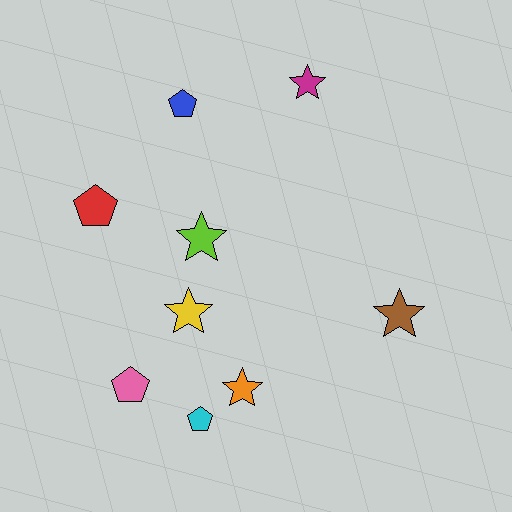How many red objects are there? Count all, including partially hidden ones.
There is 1 red object.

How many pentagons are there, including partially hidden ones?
There are 4 pentagons.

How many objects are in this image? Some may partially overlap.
There are 9 objects.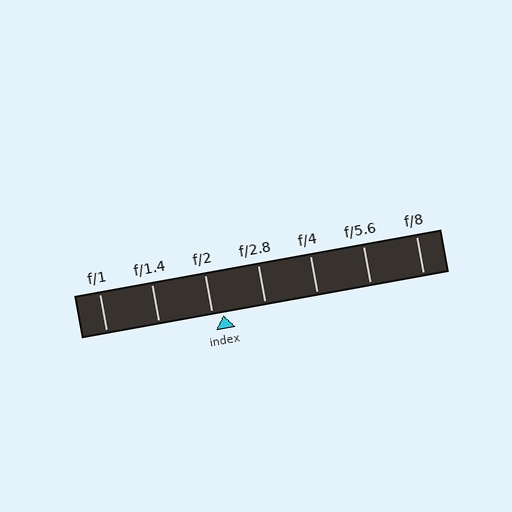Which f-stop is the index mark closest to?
The index mark is closest to f/2.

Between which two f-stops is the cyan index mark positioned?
The index mark is between f/2 and f/2.8.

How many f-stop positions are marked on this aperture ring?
There are 7 f-stop positions marked.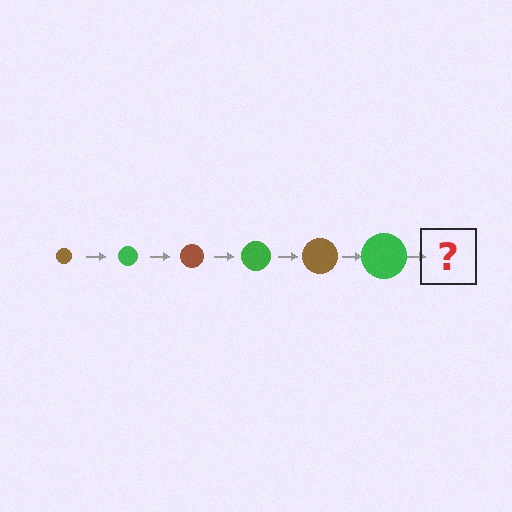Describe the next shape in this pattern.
It should be a brown circle, larger than the previous one.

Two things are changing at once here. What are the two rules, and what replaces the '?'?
The two rules are that the circle grows larger each step and the color cycles through brown and green. The '?' should be a brown circle, larger than the previous one.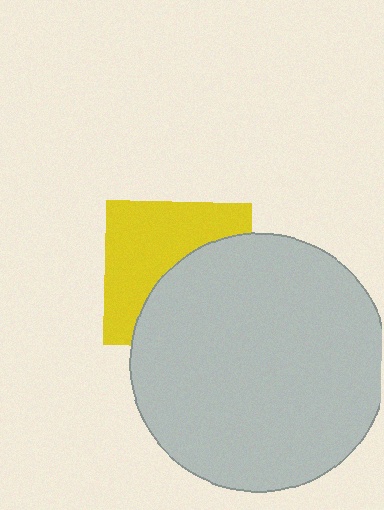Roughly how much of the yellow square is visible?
About half of it is visible (roughly 52%).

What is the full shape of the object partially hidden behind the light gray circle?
The partially hidden object is a yellow square.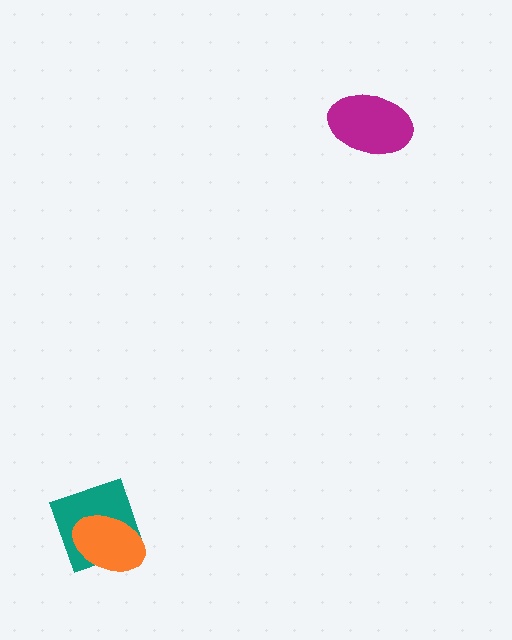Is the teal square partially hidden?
Yes, it is partially covered by another shape.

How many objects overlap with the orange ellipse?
1 object overlaps with the orange ellipse.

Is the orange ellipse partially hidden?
No, no other shape covers it.